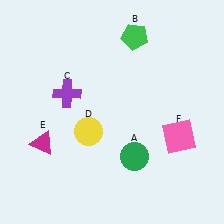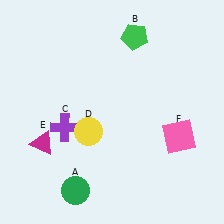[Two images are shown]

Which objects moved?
The objects that moved are: the green circle (A), the purple cross (C).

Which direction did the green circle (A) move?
The green circle (A) moved left.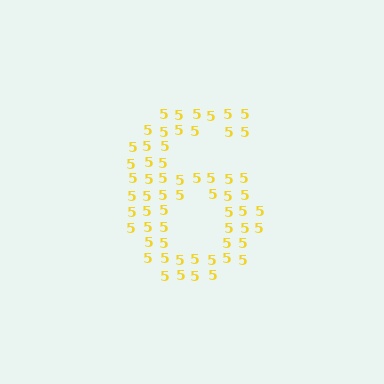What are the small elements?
The small elements are digit 5's.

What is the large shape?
The large shape is the digit 6.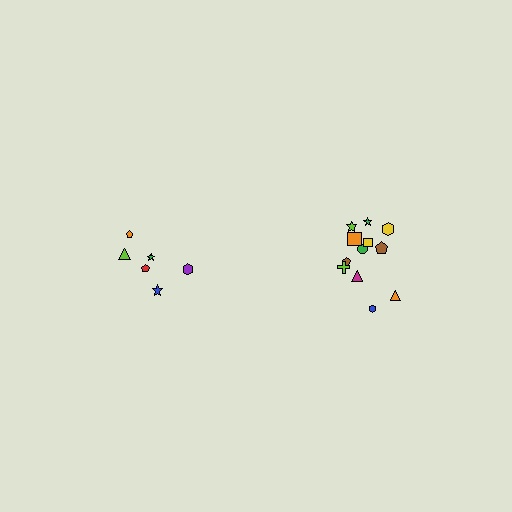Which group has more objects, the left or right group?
The right group.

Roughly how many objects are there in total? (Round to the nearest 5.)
Roughly 20 objects in total.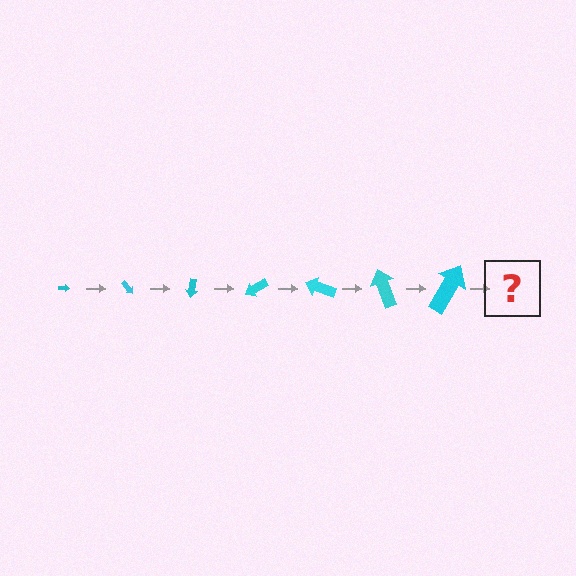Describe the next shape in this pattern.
It should be an arrow, larger than the previous one and rotated 350 degrees from the start.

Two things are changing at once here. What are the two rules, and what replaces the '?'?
The two rules are that the arrow grows larger each step and it rotates 50 degrees each step. The '?' should be an arrow, larger than the previous one and rotated 350 degrees from the start.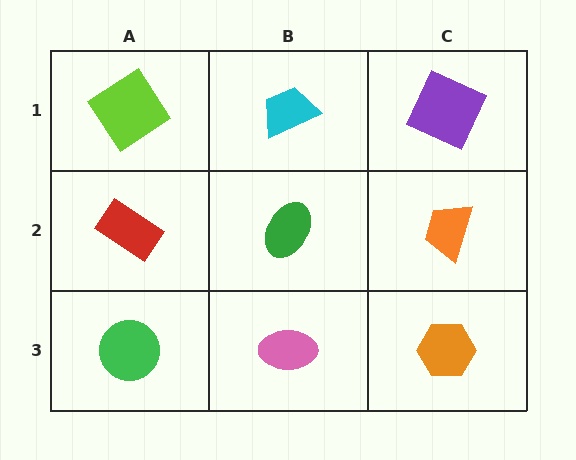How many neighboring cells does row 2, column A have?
3.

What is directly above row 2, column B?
A cyan trapezoid.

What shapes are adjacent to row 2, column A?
A lime diamond (row 1, column A), a green circle (row 3, column A), a green ellipse (row 2, column B).